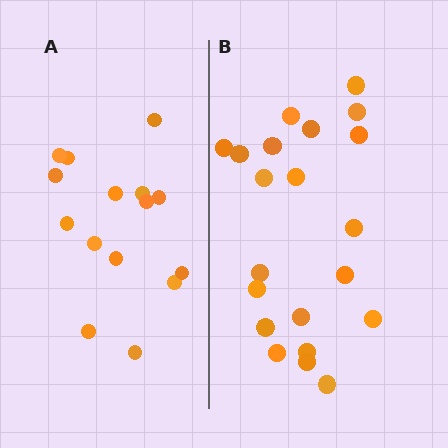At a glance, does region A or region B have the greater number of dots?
Region B (the right region) has more dots.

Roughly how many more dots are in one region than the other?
Region B has about 6 more dots than region A.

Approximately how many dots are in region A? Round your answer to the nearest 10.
About 20 dots. (The exact count is 15, which rounds to 20.)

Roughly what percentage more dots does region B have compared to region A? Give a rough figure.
About 40% more.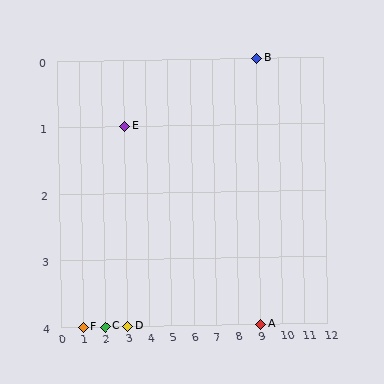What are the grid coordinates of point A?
Point A is at grid coordinates (9, 4).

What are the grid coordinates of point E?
Point E is at grid coordinates (3, 1).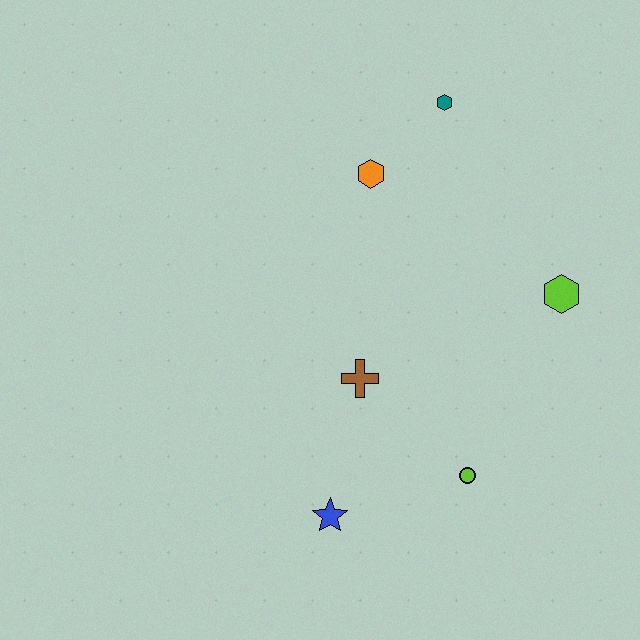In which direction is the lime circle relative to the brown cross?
The lime circle is to the right of the brown cross.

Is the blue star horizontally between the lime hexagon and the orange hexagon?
No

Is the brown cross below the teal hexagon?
Yes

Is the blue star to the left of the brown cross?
Yes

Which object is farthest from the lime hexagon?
The blue star is farthest from the lime hexagon.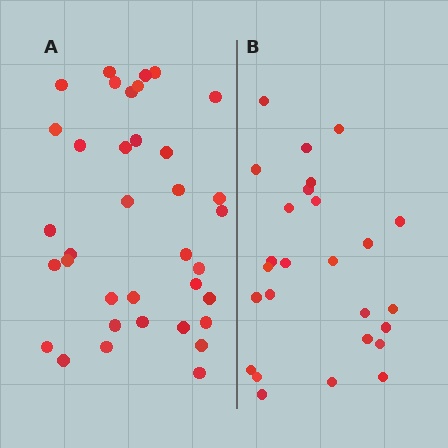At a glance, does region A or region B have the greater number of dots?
Region A (the left region) has more dots.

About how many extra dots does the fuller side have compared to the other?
Region A has roughly 10 or so more dots than region B.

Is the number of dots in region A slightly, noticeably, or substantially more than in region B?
Region A has noticeably more, but not dramatically so. The ratio is roughly 1.4 to 1.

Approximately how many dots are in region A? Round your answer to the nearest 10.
About 40 dots. (The exact count is 36, which rounds to 40.)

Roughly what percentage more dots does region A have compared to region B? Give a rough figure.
About 40% more.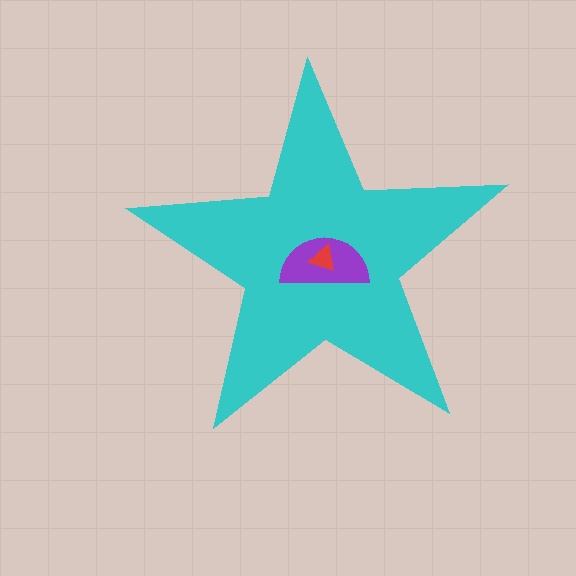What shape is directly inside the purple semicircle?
The red triangle.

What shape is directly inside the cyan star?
The purple semicircle.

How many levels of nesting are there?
3.